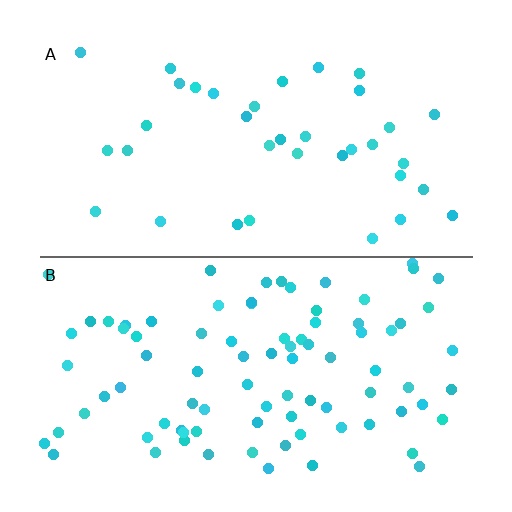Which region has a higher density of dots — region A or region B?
B (the bottom).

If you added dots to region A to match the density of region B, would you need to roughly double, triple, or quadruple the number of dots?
Approximately double.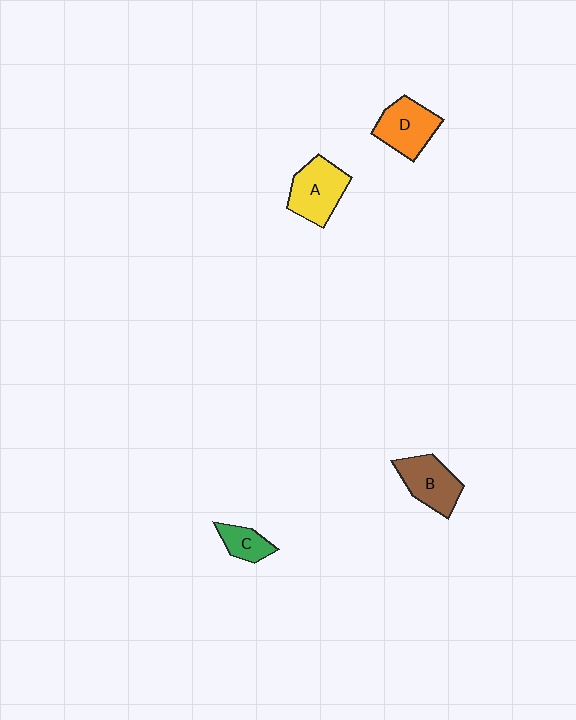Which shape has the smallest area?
Shape C (green).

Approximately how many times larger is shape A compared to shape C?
Approximately 1.9 times.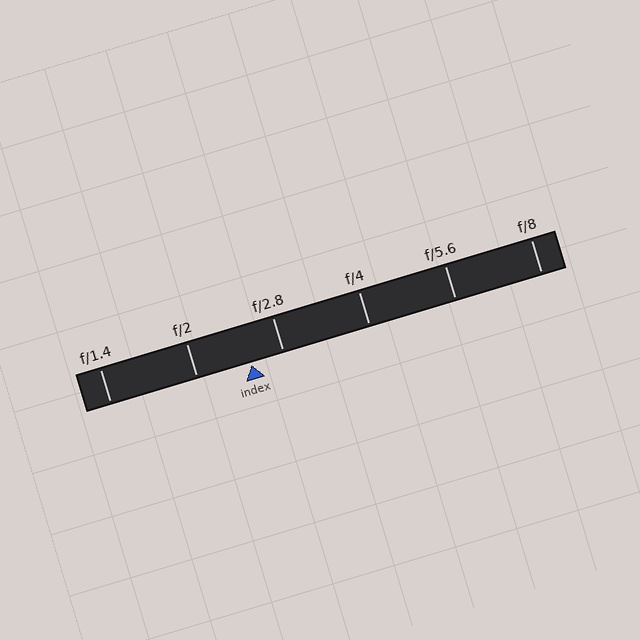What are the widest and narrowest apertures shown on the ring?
The widest aperture shown is f/1.4 and the narrowest is f/8.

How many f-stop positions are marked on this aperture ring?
There are 6 f-stop positions marked.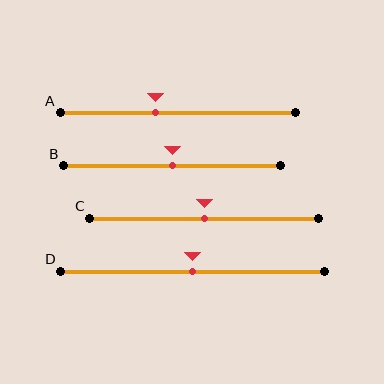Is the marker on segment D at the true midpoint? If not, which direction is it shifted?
Yes, the marker on segment D is at the true midpoint.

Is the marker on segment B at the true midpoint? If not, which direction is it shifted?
Yes, the marker on segment B is at the true midpoint.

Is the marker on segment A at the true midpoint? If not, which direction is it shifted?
No, the marker on segment A is shifted to the left by about 10% of the segment length.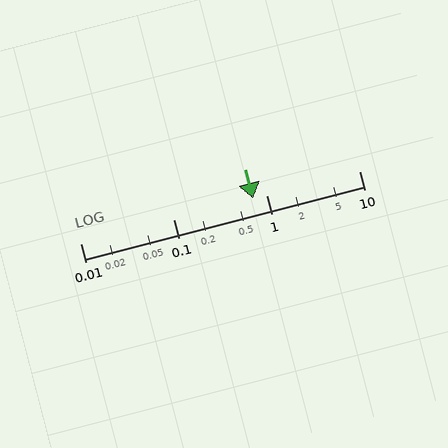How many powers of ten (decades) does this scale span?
The scale spans 3 decades, from 0.01 to 10.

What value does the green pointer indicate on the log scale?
The pointer indicates approximately 0.73.